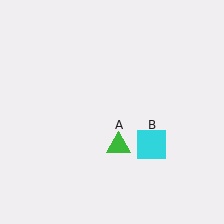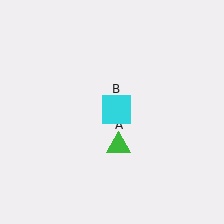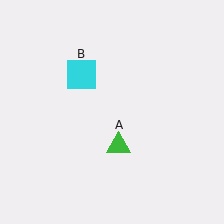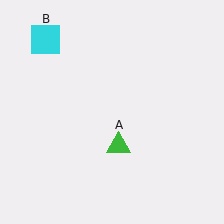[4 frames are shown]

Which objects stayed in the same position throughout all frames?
Green triangle (object A) remained stationary.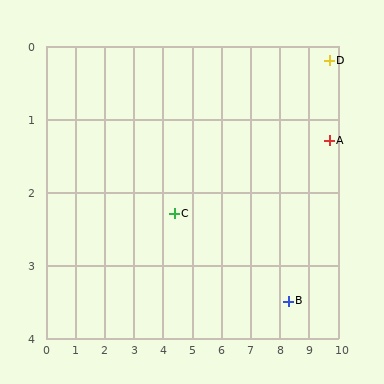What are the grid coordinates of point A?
Point A is at approximately (9.7, 1.3).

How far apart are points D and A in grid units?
Points D and A are about 1.1 grid units apart.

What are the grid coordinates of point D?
Point D is at approximately (9.7, 0.2).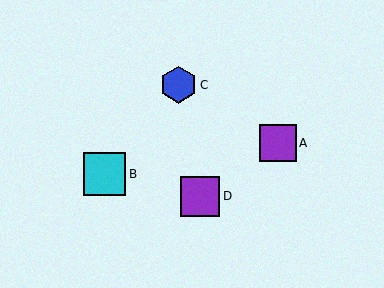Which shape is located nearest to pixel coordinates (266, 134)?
The purple square (labeled A) at (278, 143) is nearest to that location.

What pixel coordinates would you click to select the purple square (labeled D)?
Click at (200, 196) to select the purple square D.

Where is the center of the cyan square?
The center of the cyan square is at (104, 174).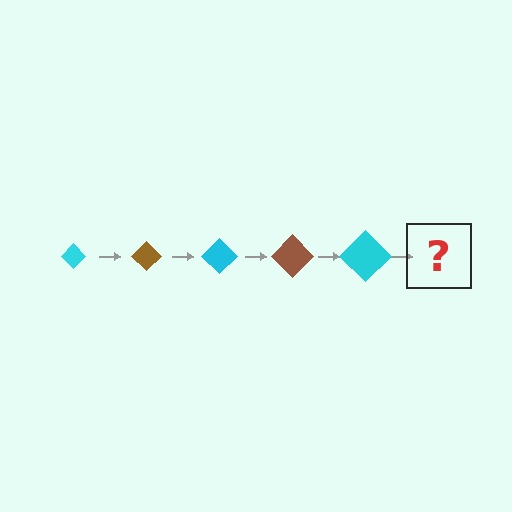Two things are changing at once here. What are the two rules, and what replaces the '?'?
The two rules are that the diamond grows larger each step and the color cycles through cyan and brown. The '?' should be a brown diamond, larger than the previous one.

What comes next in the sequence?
The next element should be a brown diamond, larger than the previous one.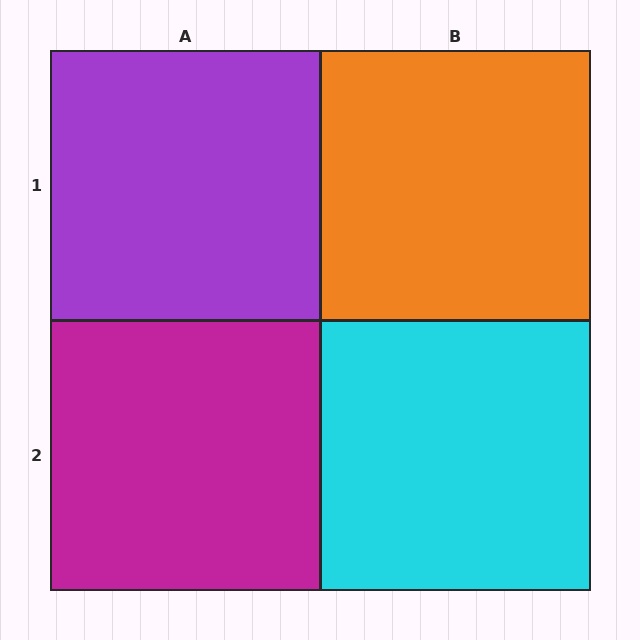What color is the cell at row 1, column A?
Purple.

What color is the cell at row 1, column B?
Orange.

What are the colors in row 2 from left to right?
Magenta, cyan.